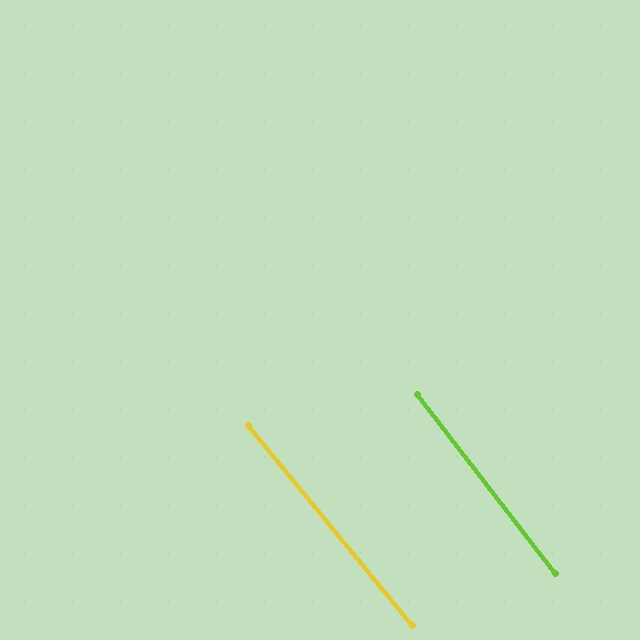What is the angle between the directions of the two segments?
Approximately 2 degrees.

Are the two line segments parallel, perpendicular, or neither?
Parallel — their directions differ by only 1.8°.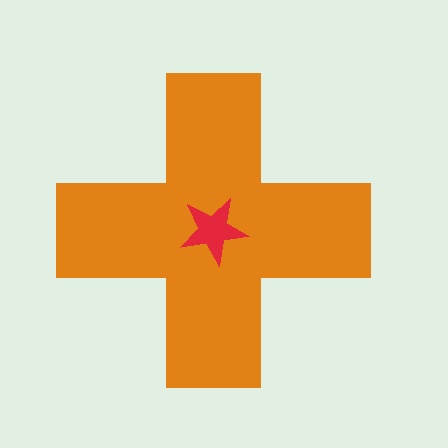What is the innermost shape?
The red star.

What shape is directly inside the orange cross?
The red star.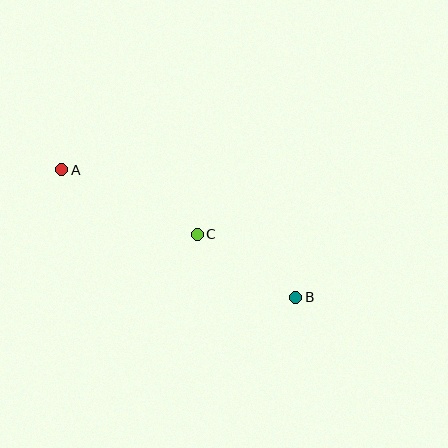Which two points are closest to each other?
Points B and C are closest to each other.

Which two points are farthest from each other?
Points A and B are farthest from each other.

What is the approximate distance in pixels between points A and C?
The distance between A and C is approximately 150 pixels.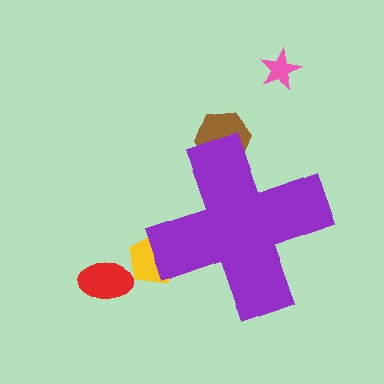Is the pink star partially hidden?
No, the pink star is fully visible.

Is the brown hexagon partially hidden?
Yes, the brown hexagon is partially hidden behind the purple cross.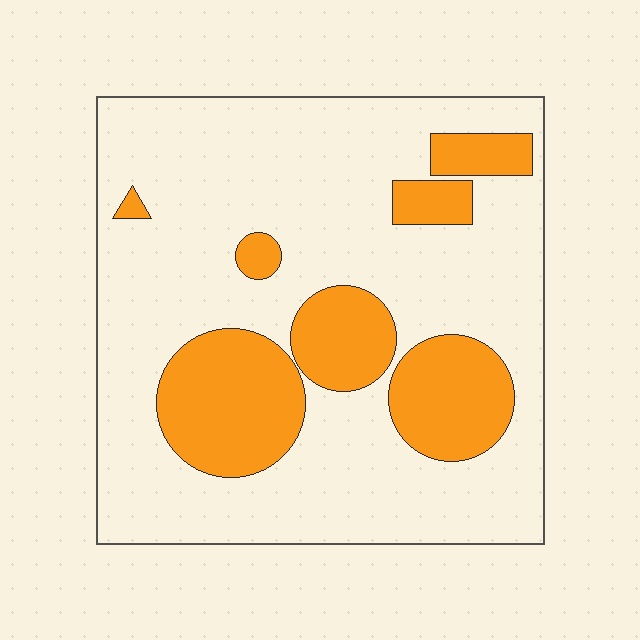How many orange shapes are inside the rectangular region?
7.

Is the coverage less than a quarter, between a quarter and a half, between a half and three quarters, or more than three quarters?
Less than a quarter.